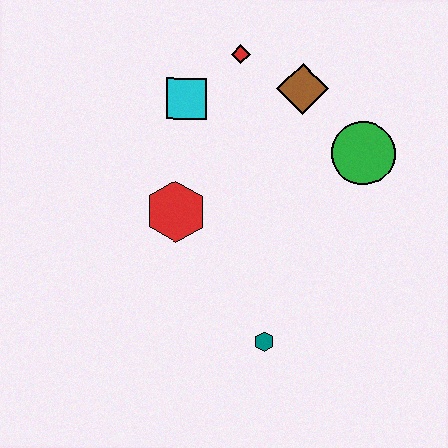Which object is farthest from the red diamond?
The teal hexagon is farthest from the red diamond.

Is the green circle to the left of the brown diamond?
No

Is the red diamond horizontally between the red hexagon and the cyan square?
No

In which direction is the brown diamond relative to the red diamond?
The brown diamond is to the right of the red diamond.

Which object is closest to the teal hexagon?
The red hexagon is closest to the teal hexagon.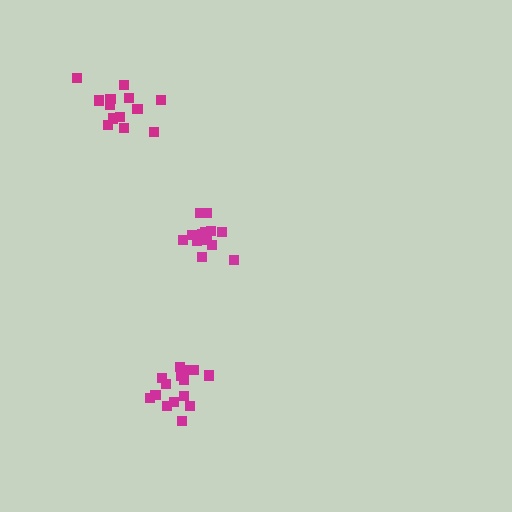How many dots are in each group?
Group 1: 15 dots, Group 2: 13 dots, Group 3: 14 dots (42 total).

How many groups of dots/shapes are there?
There are 3 groups.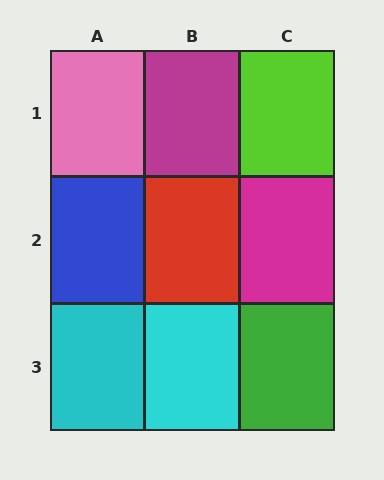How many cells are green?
1 cell is green.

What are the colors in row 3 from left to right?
Cyan, cyan, green.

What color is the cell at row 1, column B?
Magenta.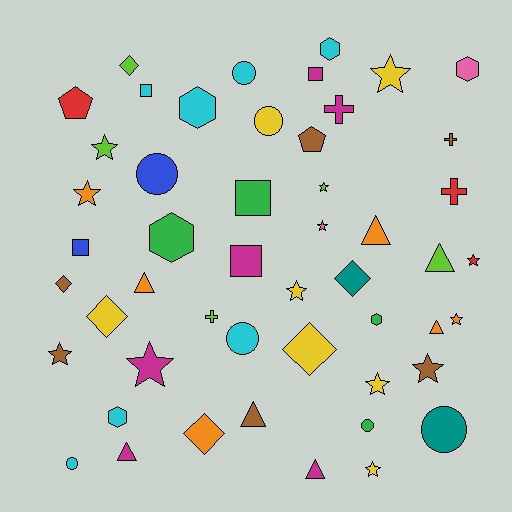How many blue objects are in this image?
There are 2 blue objects.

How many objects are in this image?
There are 50 objects.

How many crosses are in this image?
There are 4 crosses.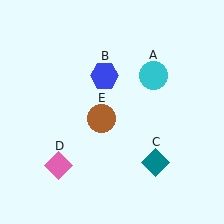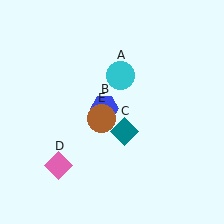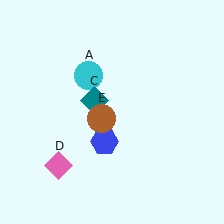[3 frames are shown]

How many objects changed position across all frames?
3 objects changed position: cyan circle (object A), blue hexagon (object B), teal diamond (object C).